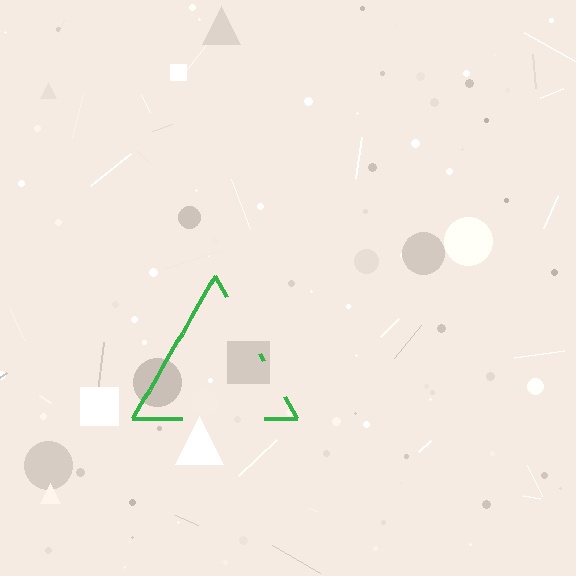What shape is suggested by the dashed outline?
The dashed outline suggests a triangle.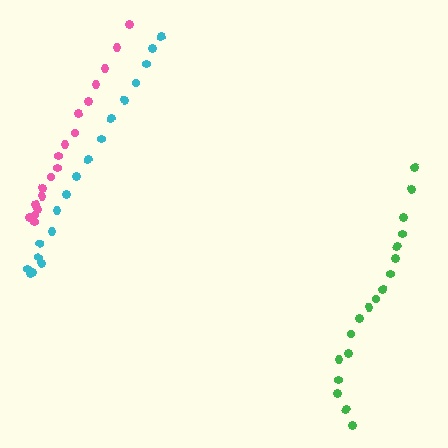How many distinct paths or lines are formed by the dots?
There are 3 distinct paths.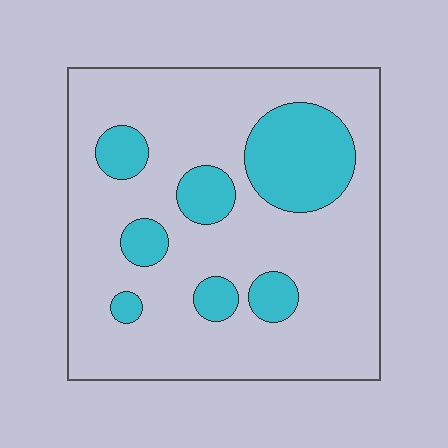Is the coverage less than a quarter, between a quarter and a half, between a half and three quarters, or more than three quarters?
Less than a quarter.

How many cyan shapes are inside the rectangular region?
7.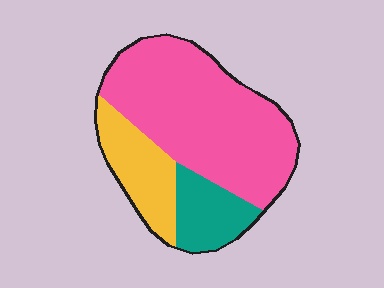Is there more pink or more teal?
Pink.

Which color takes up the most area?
Pink, at roughly 65%.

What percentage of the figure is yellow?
Yellow covers around 20% of the figure.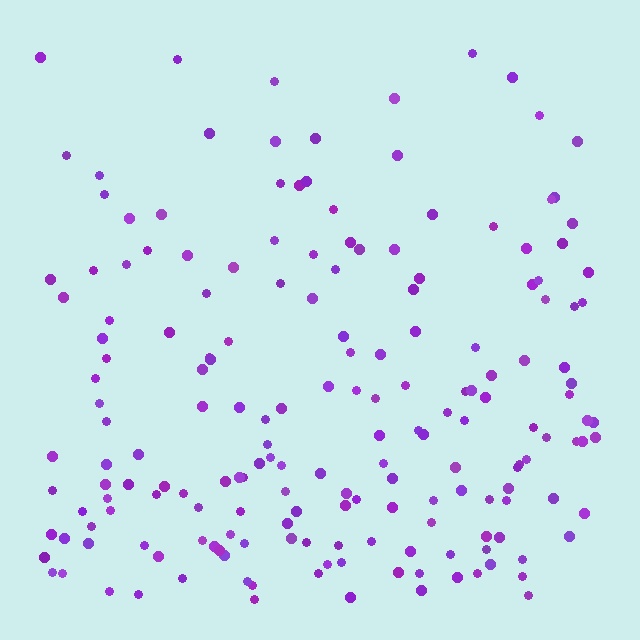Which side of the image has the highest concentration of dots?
The bottom.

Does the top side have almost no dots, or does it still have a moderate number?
Still a moderate number, just noticeably fewer than the bottom.